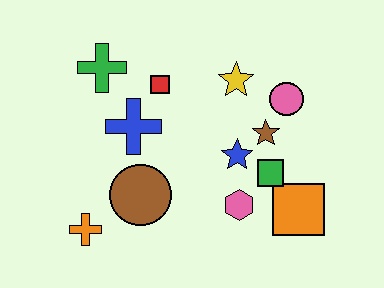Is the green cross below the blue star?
No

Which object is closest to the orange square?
The green square is closest to the orange square.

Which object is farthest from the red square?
The orange square is farthest from the red square.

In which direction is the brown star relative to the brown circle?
The brown star is to the right of the brown circle.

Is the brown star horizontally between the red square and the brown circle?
No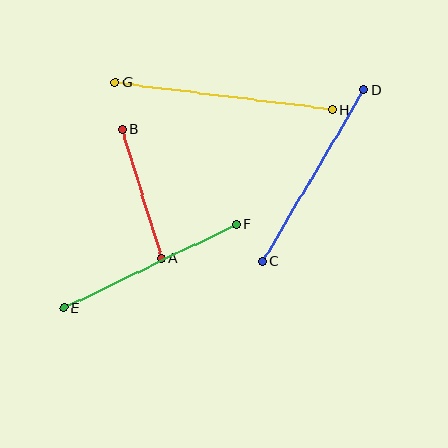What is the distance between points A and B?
The distance is approximately 134 pixels.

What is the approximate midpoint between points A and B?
The midpoint is at approximately (142, 194) pixels.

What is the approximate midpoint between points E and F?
The midpoint is at approximately (150, 266) pixels.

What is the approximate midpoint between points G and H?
The midpoint is at approximately (224, 96) pixels.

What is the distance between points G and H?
The distance is approximately 219 pixels.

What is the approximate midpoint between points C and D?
The midpoint is at approximately (313, 175) pixels.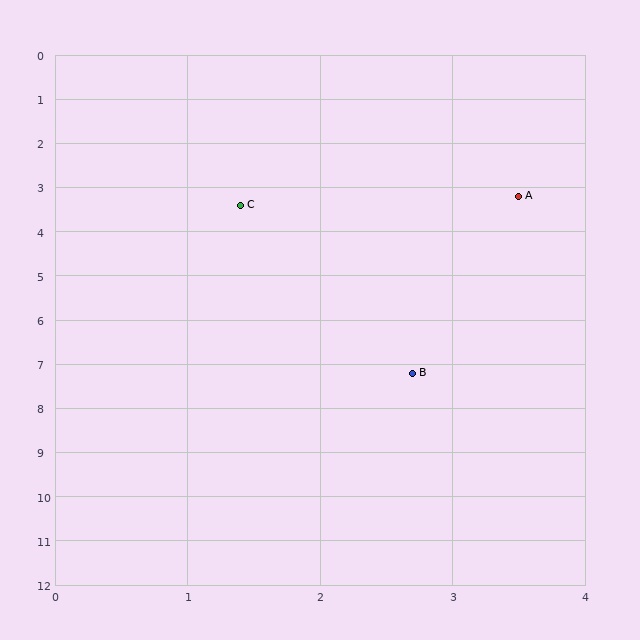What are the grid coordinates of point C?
Point C is at approximately (1.4, 3.4).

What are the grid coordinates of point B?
Point B is at approximately (2.7, 7.2).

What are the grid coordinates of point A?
Point A is at approximately (3.5, 3.2).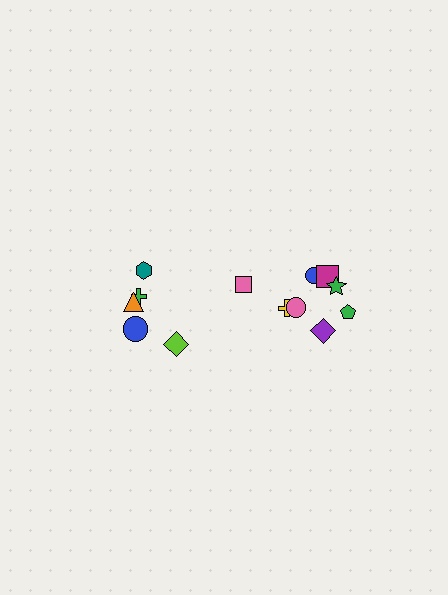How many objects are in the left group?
There are 5 objects.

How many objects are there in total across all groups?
There are 13 objects.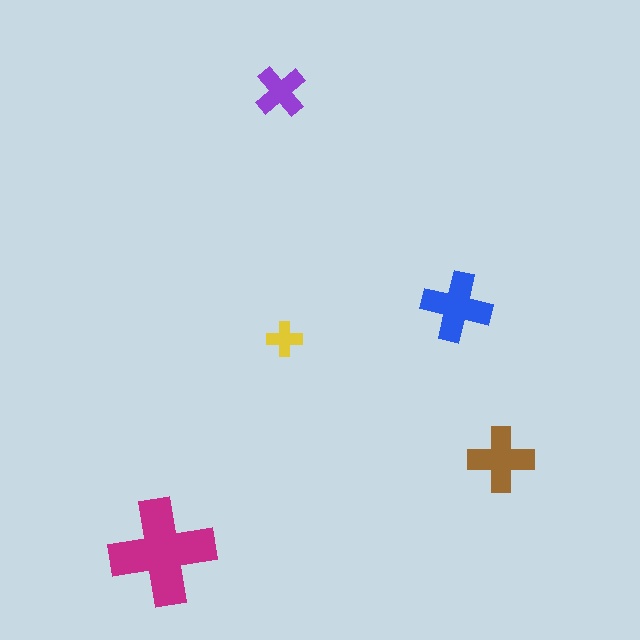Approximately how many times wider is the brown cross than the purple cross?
About 1.5 times wider.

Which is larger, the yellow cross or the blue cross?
The blue one.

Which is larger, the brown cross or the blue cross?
The blue one.